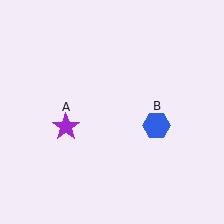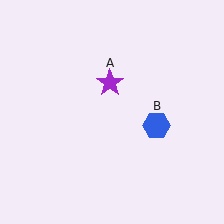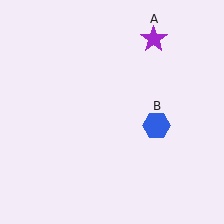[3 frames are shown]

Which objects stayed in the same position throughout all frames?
Blue hexagon (object B) remained stationary.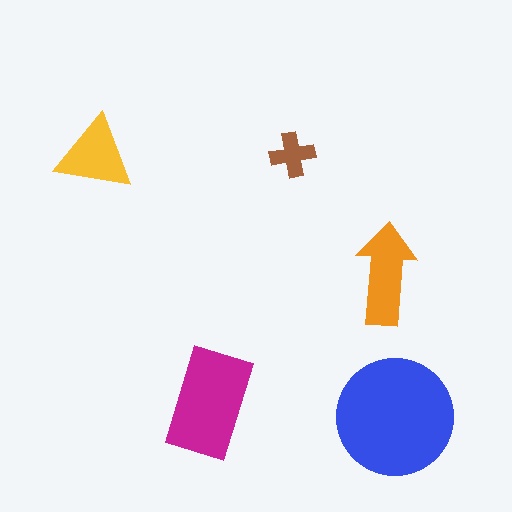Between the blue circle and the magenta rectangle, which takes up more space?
The blue circle.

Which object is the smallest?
The brown cross.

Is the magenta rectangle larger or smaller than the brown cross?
Larger.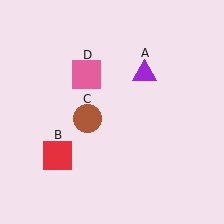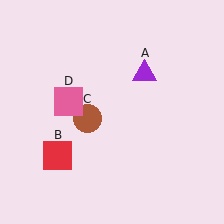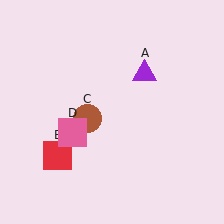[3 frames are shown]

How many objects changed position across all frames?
1 object changed position: pink square (object D).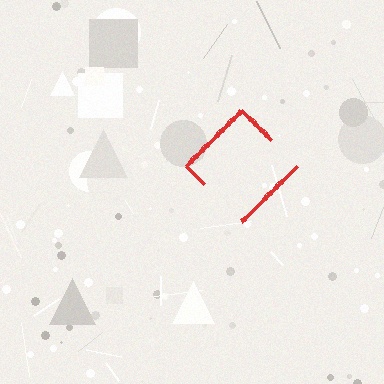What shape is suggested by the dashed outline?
The dashed outline suggests a diamond.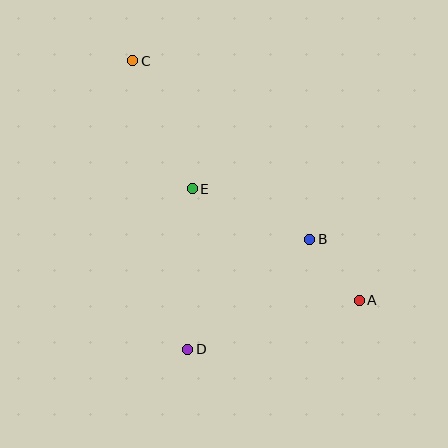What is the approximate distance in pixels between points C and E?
The distance between C and E is approximately 141 pixels.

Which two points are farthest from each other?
Points A and C are farthest from each other.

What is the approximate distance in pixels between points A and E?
The distance between A and E is approximately 201 pixels.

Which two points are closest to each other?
Points A and B are closest to each other.